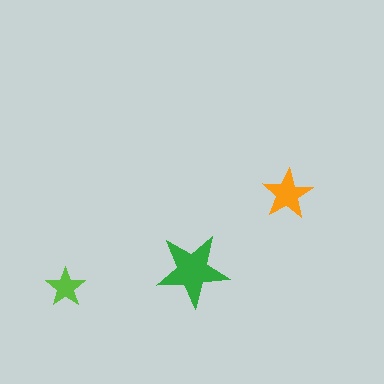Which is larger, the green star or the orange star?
The green one.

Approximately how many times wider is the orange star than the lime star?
About 1.5 times wider.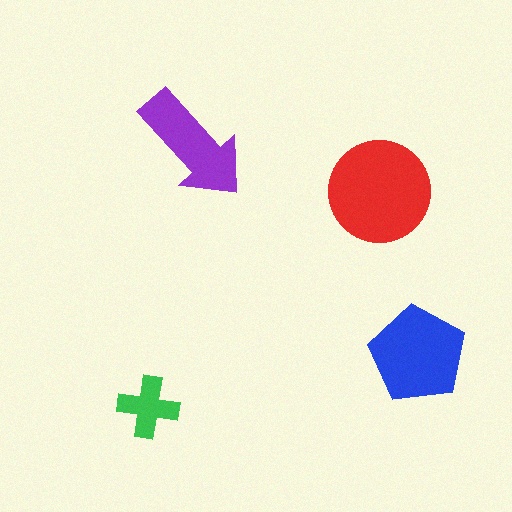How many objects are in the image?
There are 4 objects in the image.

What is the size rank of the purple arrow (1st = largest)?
3rd.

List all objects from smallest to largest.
The green cross, the purple arrow, the blue pentagon, the red circle.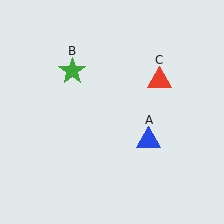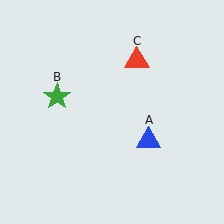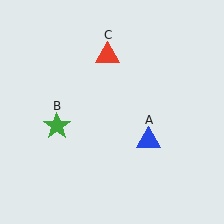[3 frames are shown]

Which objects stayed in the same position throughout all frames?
Blue triangle (object A) remained stationary.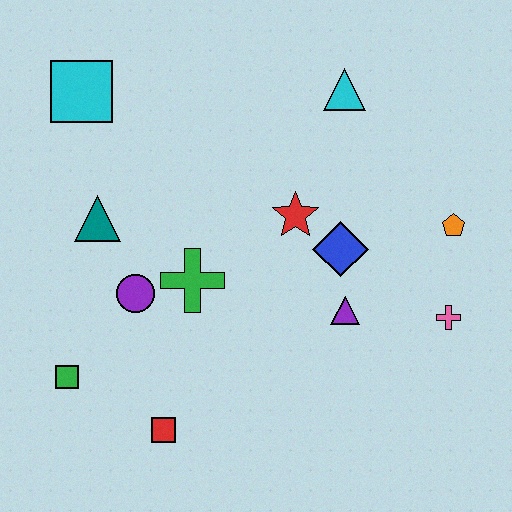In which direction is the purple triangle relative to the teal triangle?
The purple triangle is to the right of the teal triangle.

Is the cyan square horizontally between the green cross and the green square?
Yes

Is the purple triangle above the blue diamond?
No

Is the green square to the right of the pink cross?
No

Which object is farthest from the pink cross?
The cyan square is farthest from the pink cross.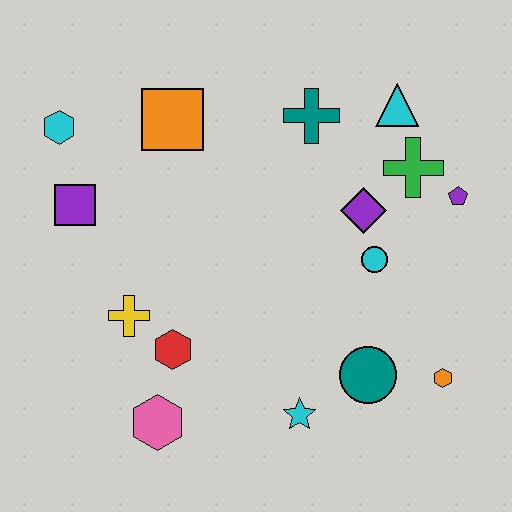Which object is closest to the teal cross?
The cyan triangle is closest to the teal cross.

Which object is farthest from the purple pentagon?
The cyan hexagon is farthest from the purple pentagon.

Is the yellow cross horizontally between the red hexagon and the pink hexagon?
No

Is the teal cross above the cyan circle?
Yes